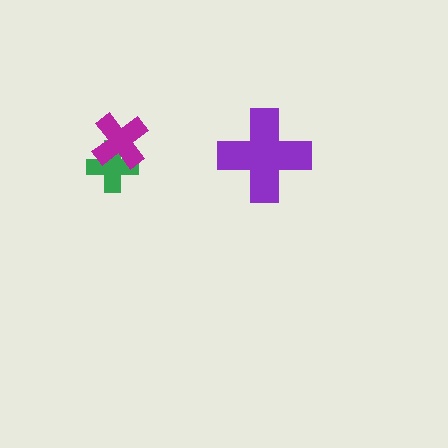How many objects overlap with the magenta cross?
1 object overlaps with the magenta cross.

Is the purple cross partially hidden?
No, no other shape covers it.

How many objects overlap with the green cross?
1 object overlaps with the green cross.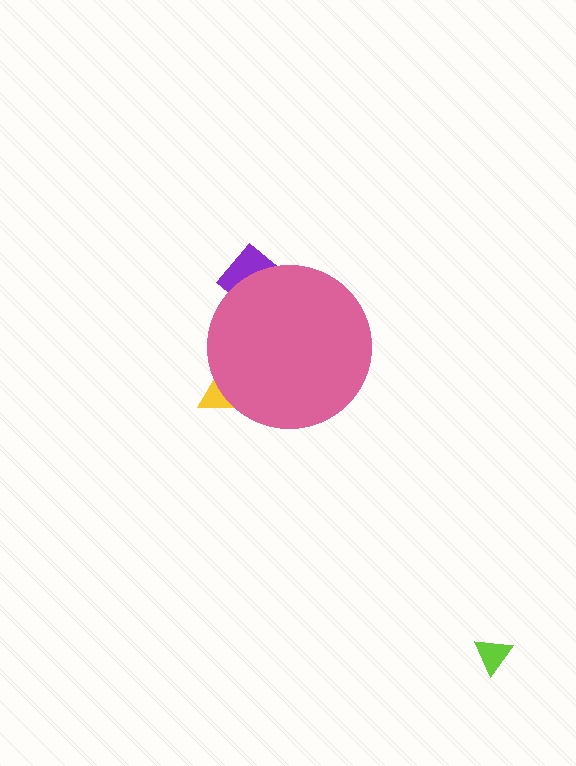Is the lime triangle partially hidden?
No, the lime triangle is fully visible.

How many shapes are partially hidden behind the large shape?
2 shapes are partially hidden.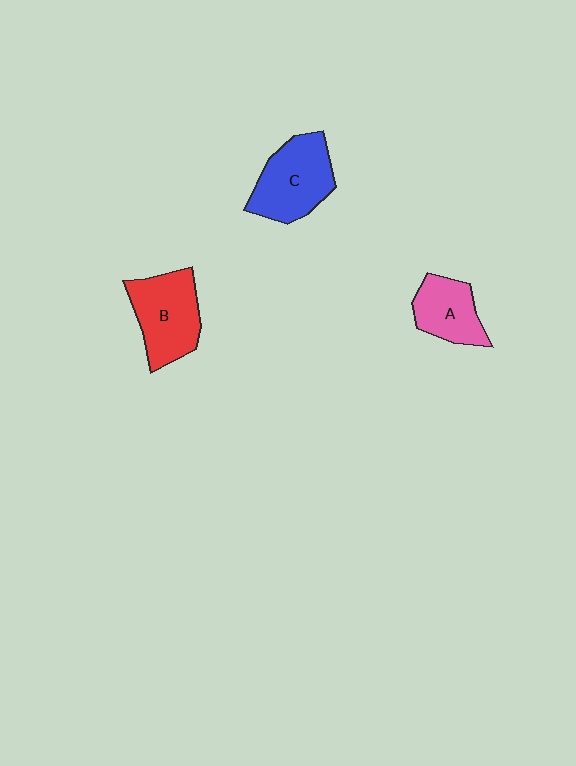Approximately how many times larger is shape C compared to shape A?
Approximately 1.4 times.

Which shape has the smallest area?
Shape A (pink).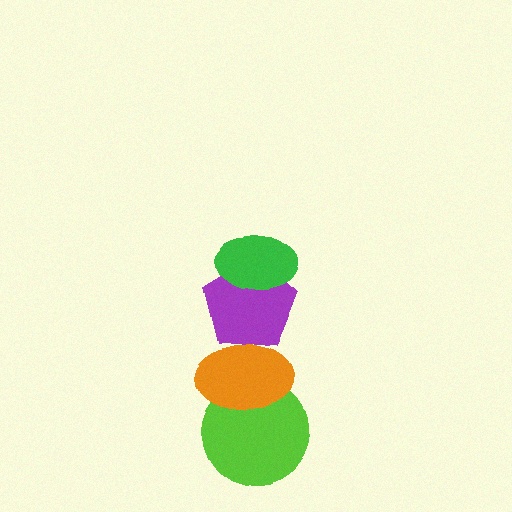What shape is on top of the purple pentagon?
The green ellipse is on top of the purple pentagon.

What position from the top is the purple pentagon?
The purple pentagon is 2nd from the top.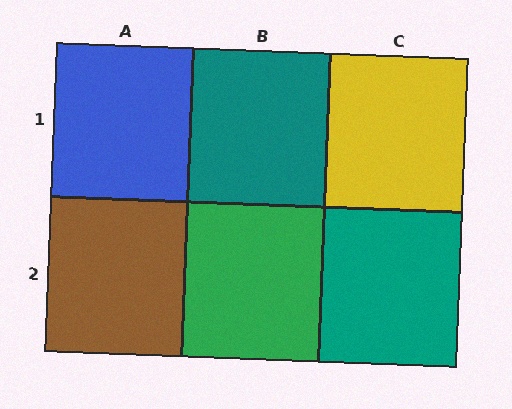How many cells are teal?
2 cells are teal.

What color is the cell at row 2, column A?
Brown.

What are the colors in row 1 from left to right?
Blue, teal, yellow.